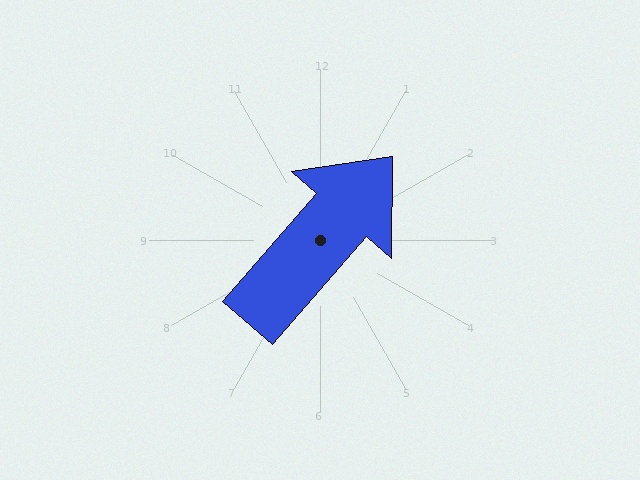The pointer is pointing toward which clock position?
Roughly 1 o'clock.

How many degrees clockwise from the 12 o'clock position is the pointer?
Approximately 41 degrees.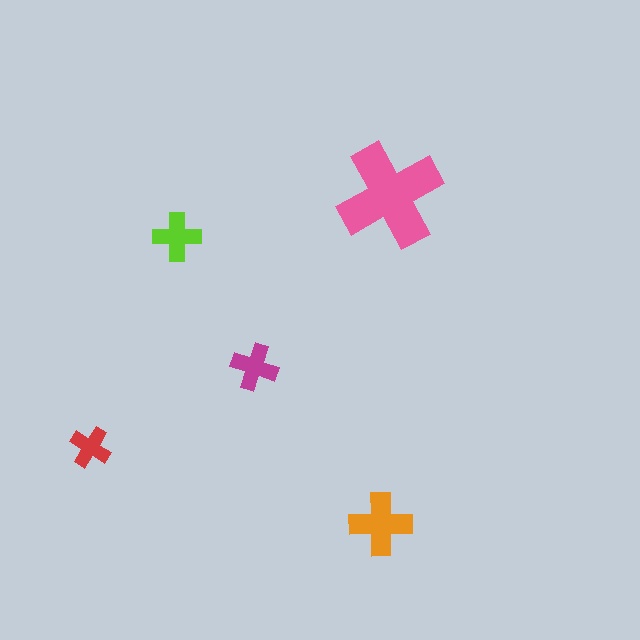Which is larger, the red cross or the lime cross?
The lime one.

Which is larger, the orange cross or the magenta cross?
The orange one.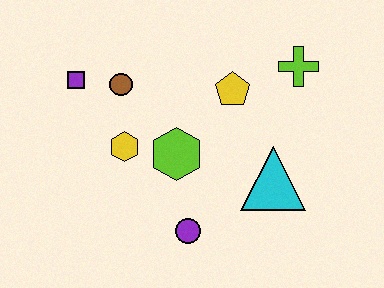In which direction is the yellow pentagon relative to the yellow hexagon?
The yellow pentagon is to the right of the yellow hexagon.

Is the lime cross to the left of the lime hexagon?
No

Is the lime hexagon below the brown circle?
Yes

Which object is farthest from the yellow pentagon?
The purple square is farthest from the yellow pentagon.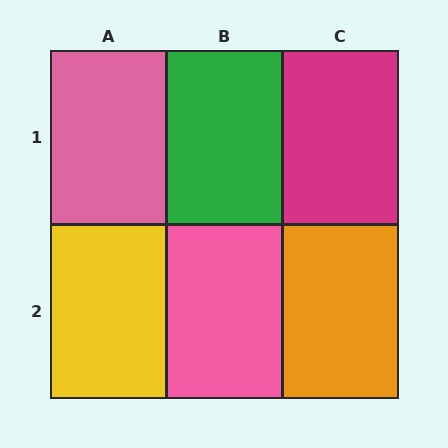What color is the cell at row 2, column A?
Yellow.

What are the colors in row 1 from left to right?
Pink, green, magenta.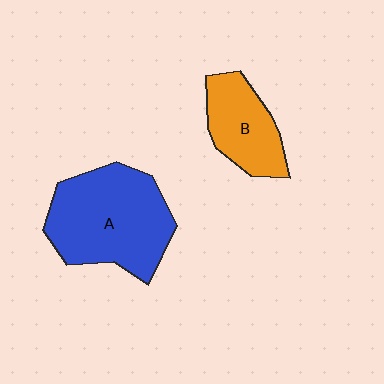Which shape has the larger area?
Shape A (blue).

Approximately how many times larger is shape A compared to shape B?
Approximately 1.8 times.